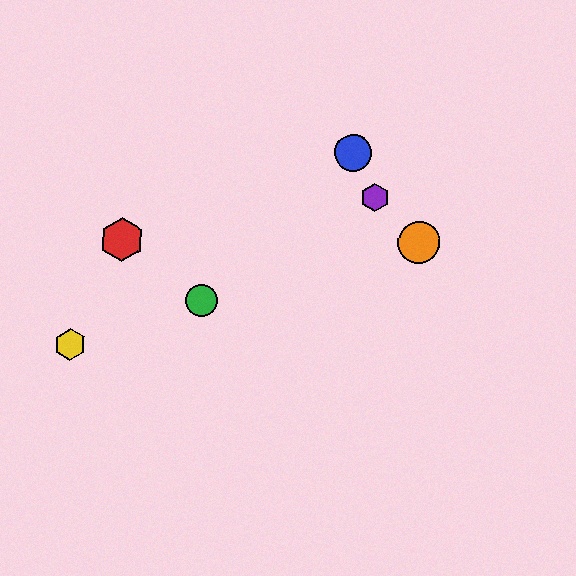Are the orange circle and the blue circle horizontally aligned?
No, the orange circle is at y≈243 and the blue circle is at y≈152.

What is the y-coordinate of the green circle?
The green circle is at y≈301.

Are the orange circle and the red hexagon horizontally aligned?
Yes, both are at y≈243.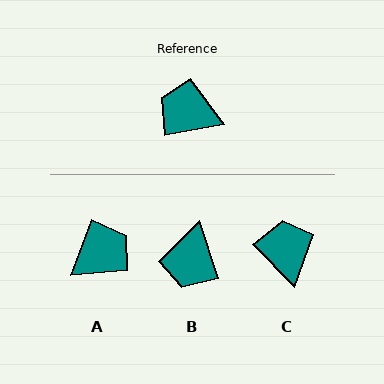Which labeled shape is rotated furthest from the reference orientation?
A, about 121 degrees away.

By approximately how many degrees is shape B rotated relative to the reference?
Approximately 98 degrees counter-clockwise.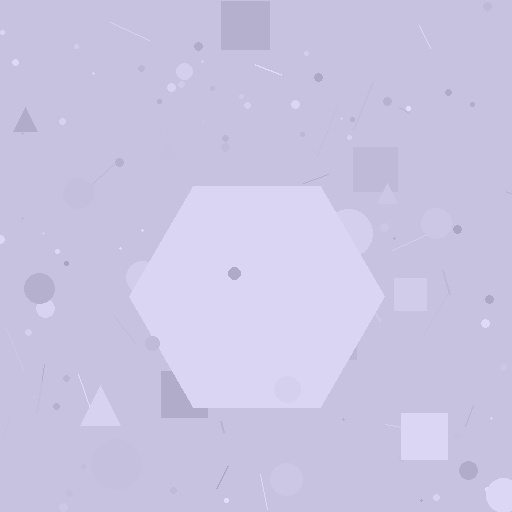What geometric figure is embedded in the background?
A hexagon is embedded in the background.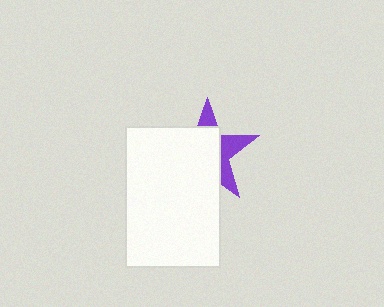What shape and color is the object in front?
The object in front is a white rectangle.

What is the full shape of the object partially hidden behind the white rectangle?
The partially hidden object is a purple star.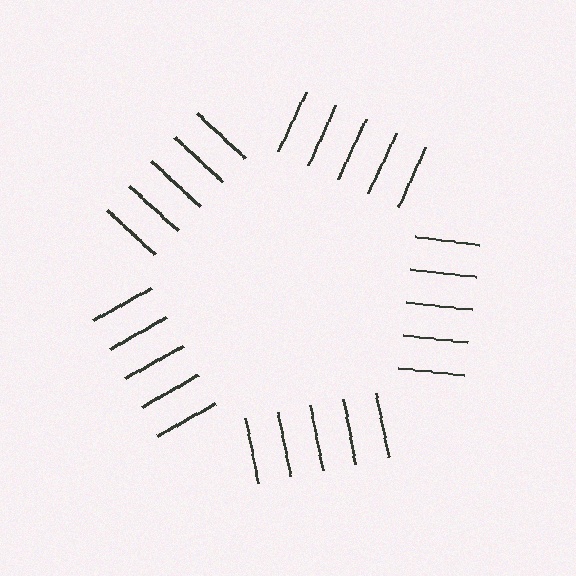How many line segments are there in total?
25 — 5 along each of the 5 edges.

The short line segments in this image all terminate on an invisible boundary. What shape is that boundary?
An illusory pentagon — the line segments terminate on its edges but no continuous stroke is drawn.